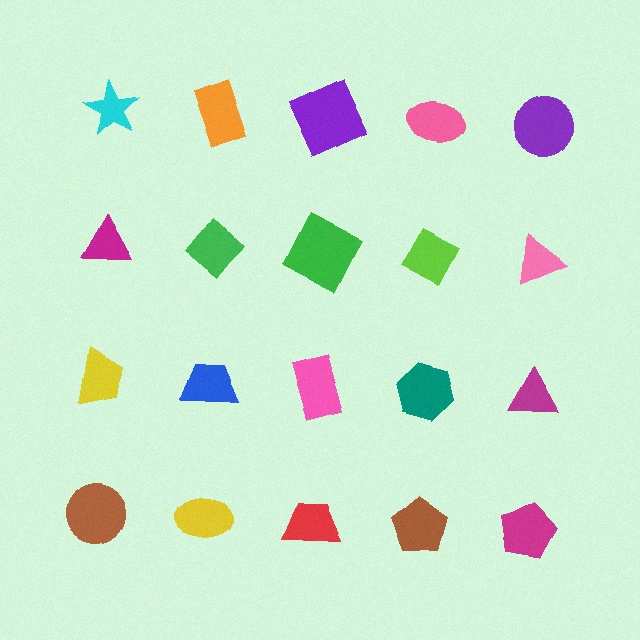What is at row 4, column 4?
A brown pentagon.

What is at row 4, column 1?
A brown circle.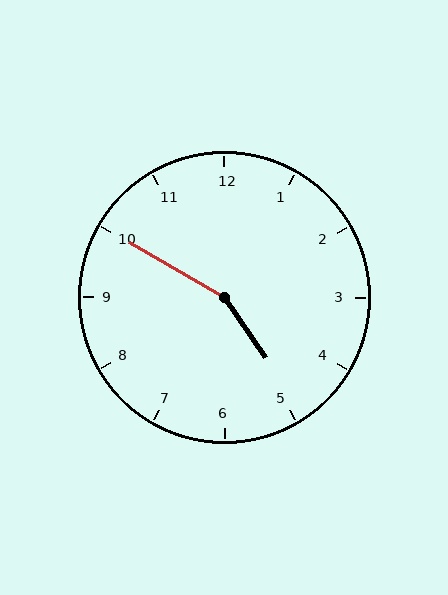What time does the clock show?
4:50.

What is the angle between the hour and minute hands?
Approximately 155 degrees.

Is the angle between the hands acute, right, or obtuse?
It is obtuse.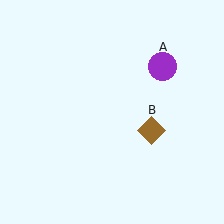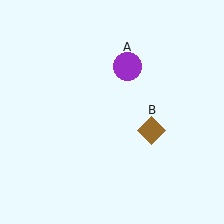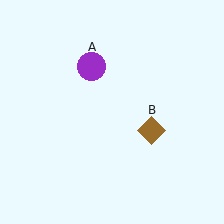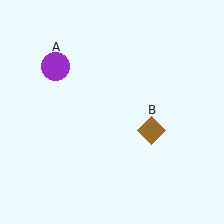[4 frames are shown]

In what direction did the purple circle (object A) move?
The purple circle (object A) moved left.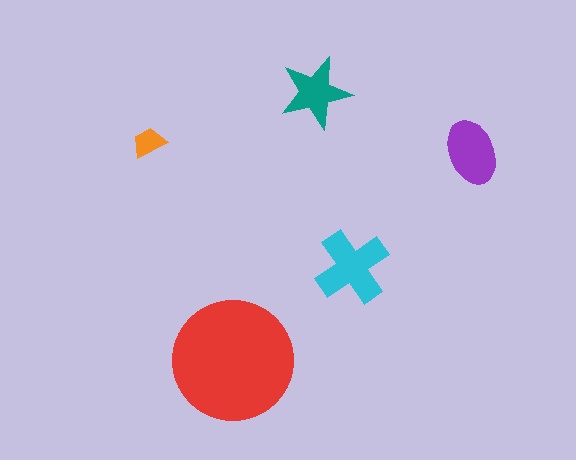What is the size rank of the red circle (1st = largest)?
1st.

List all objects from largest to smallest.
The red circle, the cyan cross, the purple ellipse, the teal star, the orange trapezoid.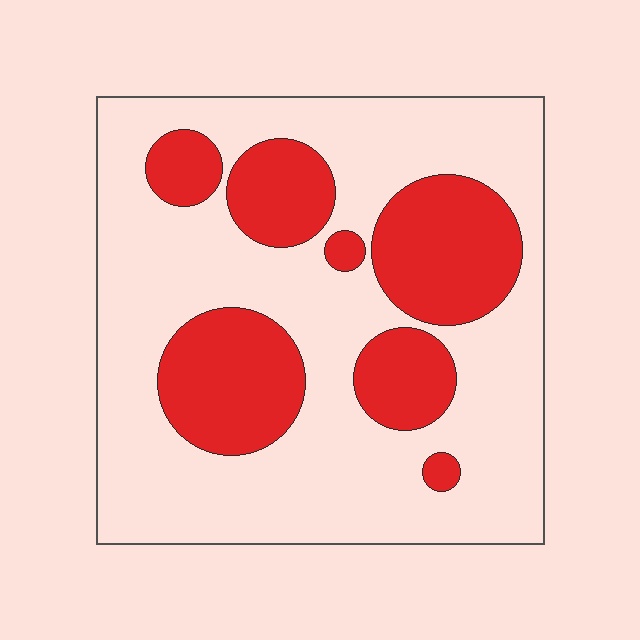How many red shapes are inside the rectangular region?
7.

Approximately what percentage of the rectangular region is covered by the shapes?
Approximately 30%.